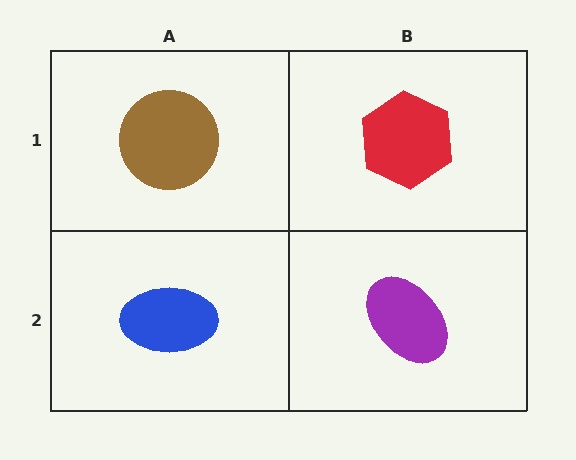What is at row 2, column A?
A blue ellipse.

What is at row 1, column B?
A red hexagon.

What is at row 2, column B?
A purple ellipse.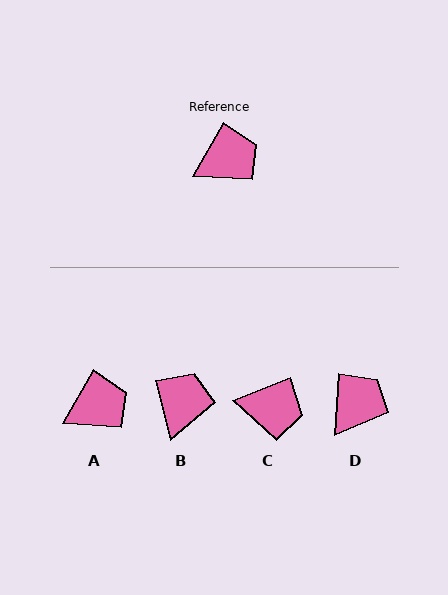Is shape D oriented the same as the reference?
No, it is off by about 27 degrees.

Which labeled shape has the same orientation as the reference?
A.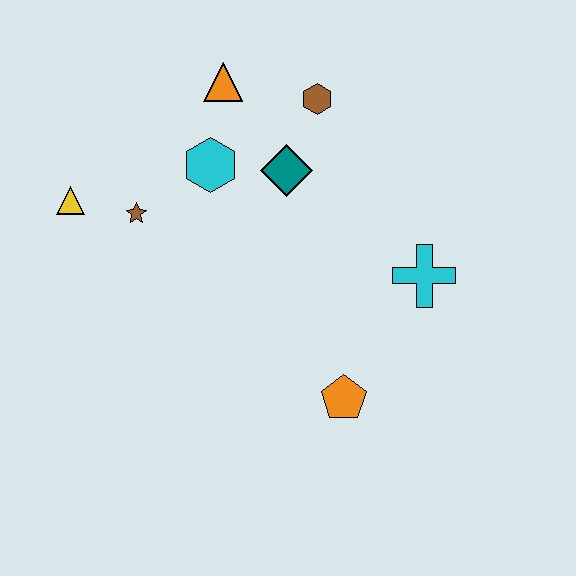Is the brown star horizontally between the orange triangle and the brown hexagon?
No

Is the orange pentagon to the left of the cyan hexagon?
No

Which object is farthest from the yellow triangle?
The cyan cross is farthest from the yellow triangle.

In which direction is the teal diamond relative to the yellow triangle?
The teal diamond is to the right of the yellow triangle.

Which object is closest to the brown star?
The yellow triangle is closest to the brown star.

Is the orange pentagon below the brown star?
Yes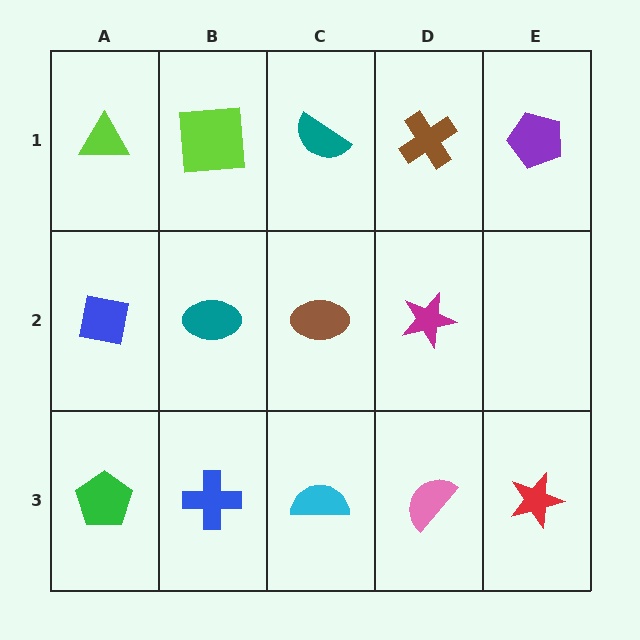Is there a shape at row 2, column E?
No, that cell is empty.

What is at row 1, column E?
A purple pentagon.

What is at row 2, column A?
A blue square.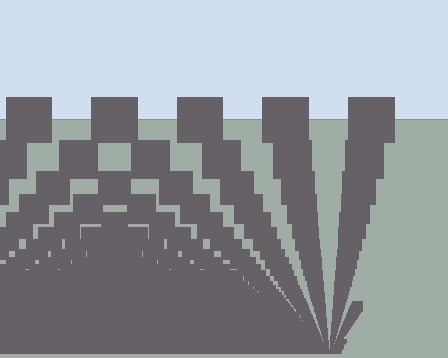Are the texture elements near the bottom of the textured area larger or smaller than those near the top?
Smaller. The gradient is inverted — elements near the bottom are smaller and denser.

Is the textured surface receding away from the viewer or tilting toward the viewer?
The surface appears to tilt toward the viewer. Texture elements get larger and sparser toward the top.